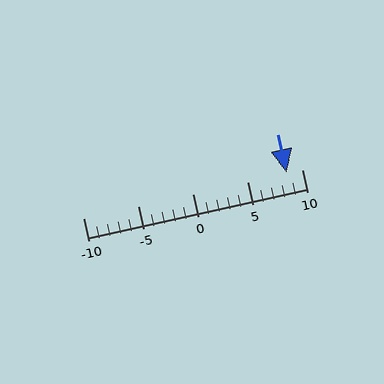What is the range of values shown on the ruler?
The ruler shows values from -10 to 10.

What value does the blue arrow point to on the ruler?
The blue arrow points to approximately 9.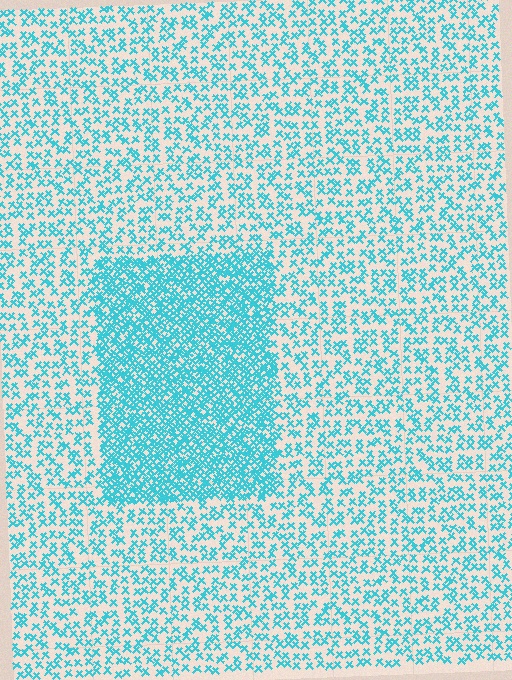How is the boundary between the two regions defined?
The boundary is defined by a change in element density (approximately 2.4x ratio). All elements are the same color, size, and shape.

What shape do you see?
I see a rectangle.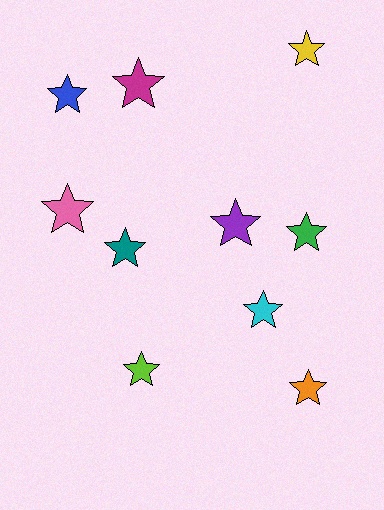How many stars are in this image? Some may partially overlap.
There are 10 stars.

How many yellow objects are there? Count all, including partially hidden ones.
There is 1 yellow object.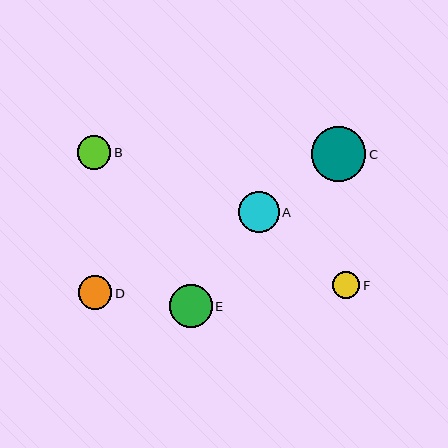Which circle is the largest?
Circle C is the largest with a size of approximately 55 pixels.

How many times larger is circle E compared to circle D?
Circle E is approximately 1.3 times the size of circle D.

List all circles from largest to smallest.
From largest to smallest: C, E, A, D, B, F.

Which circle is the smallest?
Circle F is the smallest with a size of approximately 27 pixels.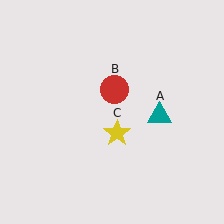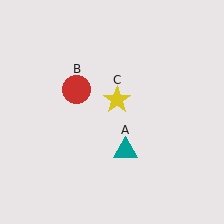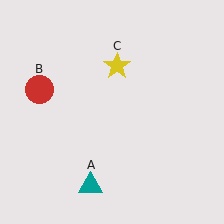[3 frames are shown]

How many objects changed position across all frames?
3 objects changed position: teal triangle (object A), red circle (object B), yellow star (object C).